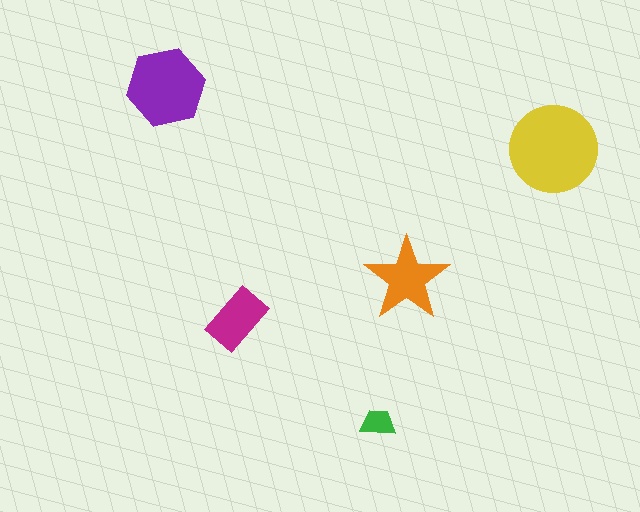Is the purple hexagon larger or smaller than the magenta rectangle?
Larger.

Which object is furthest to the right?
The yellow circle is rightmost.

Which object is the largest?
The yellow circle.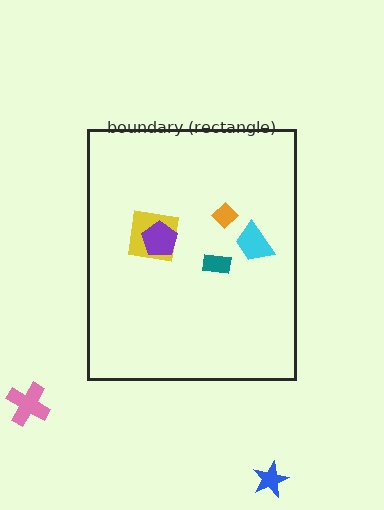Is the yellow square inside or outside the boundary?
Inside.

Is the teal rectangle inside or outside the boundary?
Inside.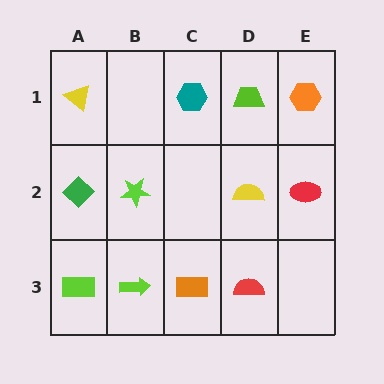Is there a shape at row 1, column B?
No, that cell is empty.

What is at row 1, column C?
A teal hexagon.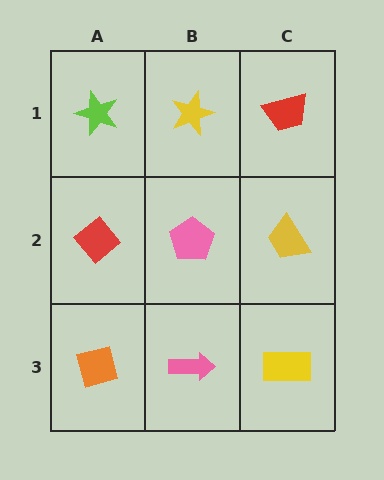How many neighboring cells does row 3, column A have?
2.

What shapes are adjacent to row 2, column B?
A yellow star (row 1, column B), a pink arrow (row 3, column B), a red diamond (row 2, column A), a yellow trapezoid (row 2, column C).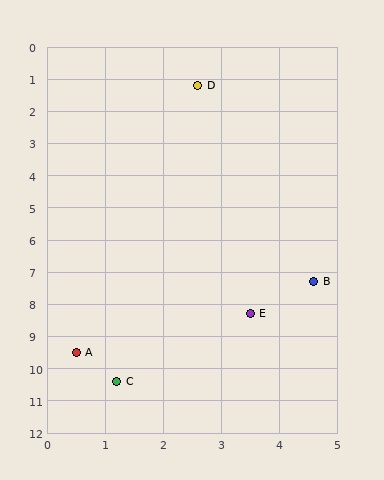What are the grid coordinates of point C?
Point C is at approximately (1.2, 10.4).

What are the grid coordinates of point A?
Point A is at approximately (0.5, 9.5).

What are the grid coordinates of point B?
Point B is at approximately (4.6, 7.3).